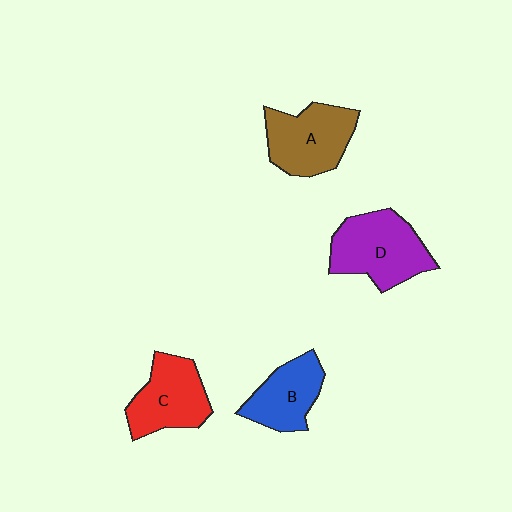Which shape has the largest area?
Shape D (purple).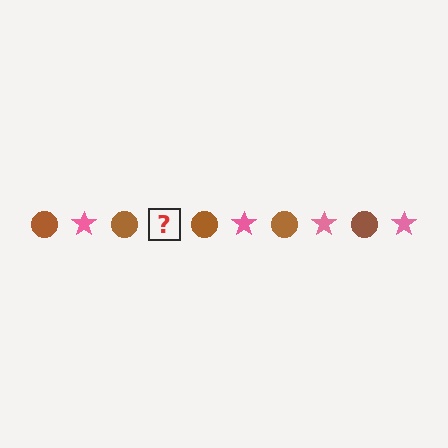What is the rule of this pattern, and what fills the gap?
The rule is that the pattern alternates between brown circle and pink star. The gap should be filled with a pink star.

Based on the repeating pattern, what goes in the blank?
The blank should be a pink star.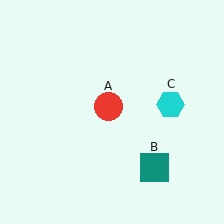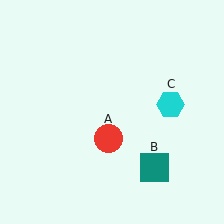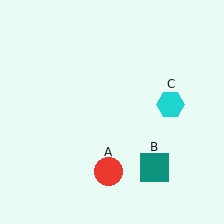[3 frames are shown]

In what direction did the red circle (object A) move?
The red circle (object A) moved down.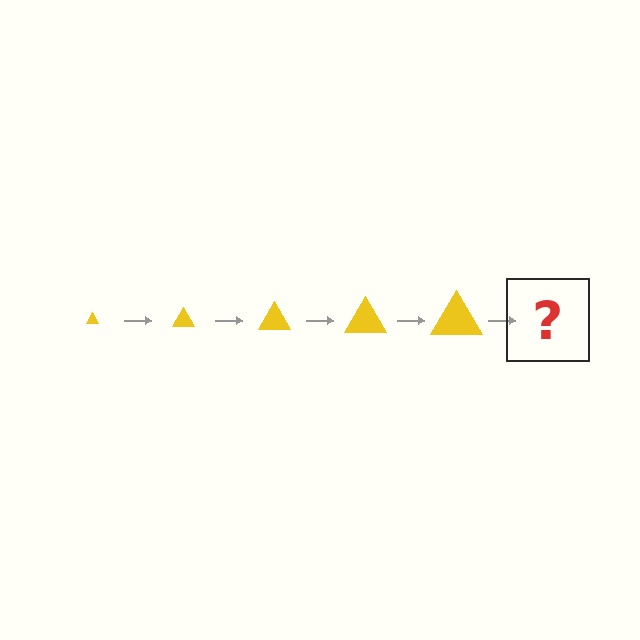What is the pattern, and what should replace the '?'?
The pattern is that the triangle gets progressively larger each step. The '?' should be a yellow triangle, larger than the previous one.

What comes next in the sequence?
The next element should be a yellow triangle, larger than the previous one.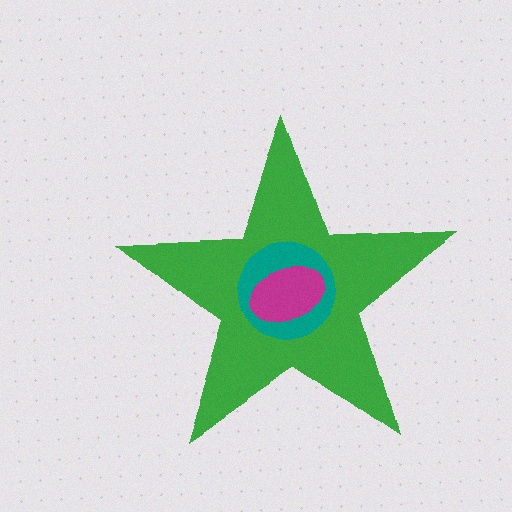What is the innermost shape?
The magenta ellipse.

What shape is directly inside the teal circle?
The magenta ellipse.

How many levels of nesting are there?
3.